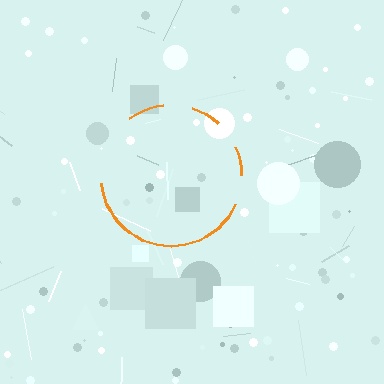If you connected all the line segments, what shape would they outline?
They would outline a circle.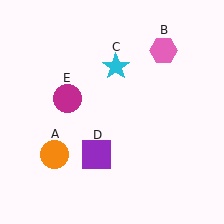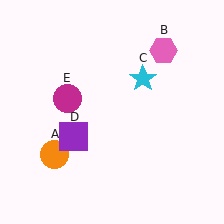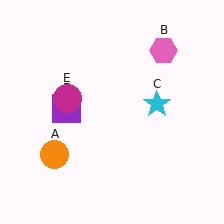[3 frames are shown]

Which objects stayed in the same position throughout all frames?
Orange circle (object A) and pink hexagon (object B) and magenta circle (object E) remained stationary.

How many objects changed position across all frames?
2 objects changed position: cyan star (object C), purple square (object D).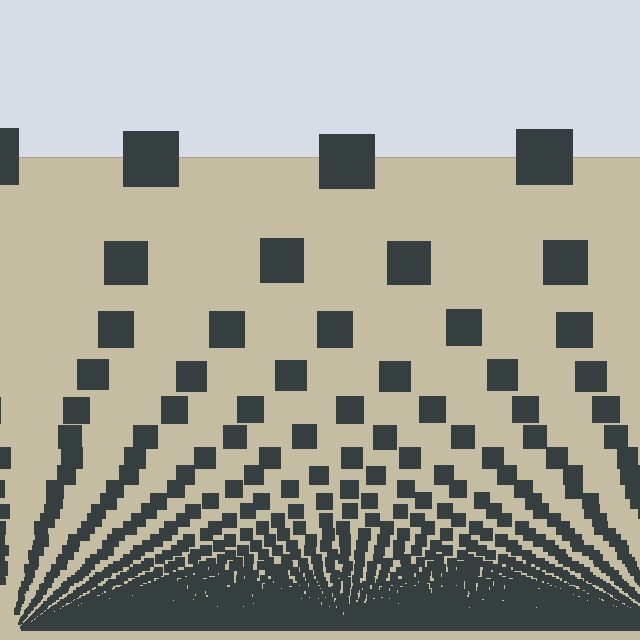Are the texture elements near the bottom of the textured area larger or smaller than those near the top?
Smaller. The gradient is inverted — elements near the bottom are smaller and denser.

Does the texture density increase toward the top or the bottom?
Density increases toward the bottom.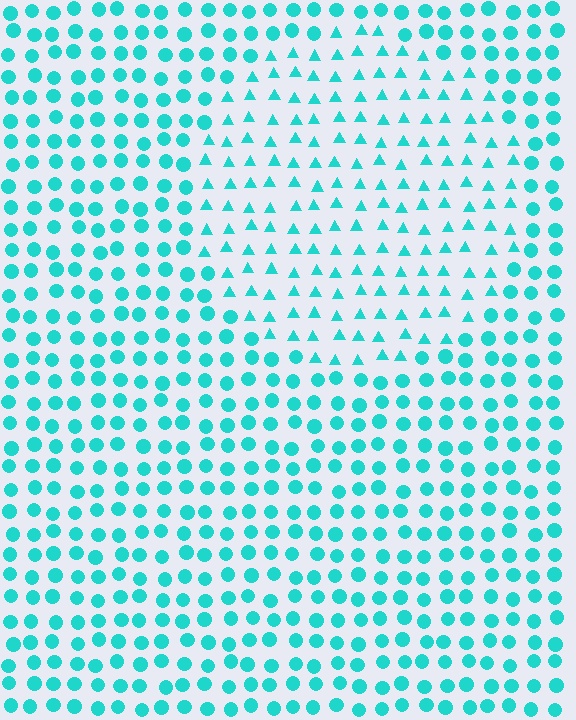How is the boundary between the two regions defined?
The boundary is defined by a change in element shape: triangles inside vs. circles outside. All elements share the same color and spacing.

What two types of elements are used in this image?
The image uses triangles inside the circle region and circles outside it.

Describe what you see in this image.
The image is filled with small cyan elements arranged in a uniform grid. A circle-shaped region contains triangles, while the surrounding area contains circles. The boundary is defined purely by the change in element shape.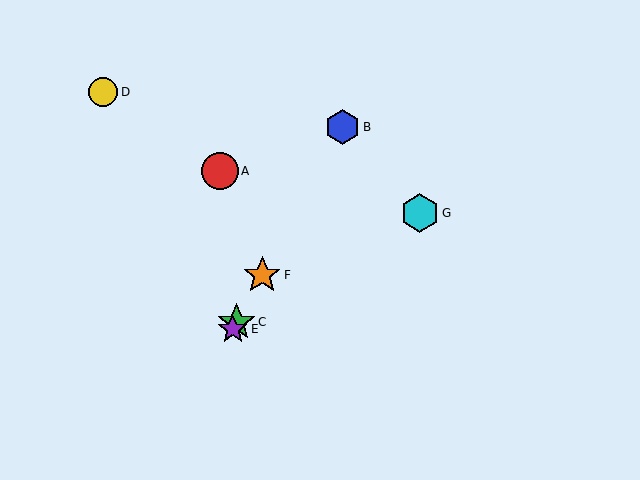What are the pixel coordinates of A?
Object A is at (220, 171).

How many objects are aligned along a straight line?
4 objects (B, C, E, F) are aligned along a straight line.